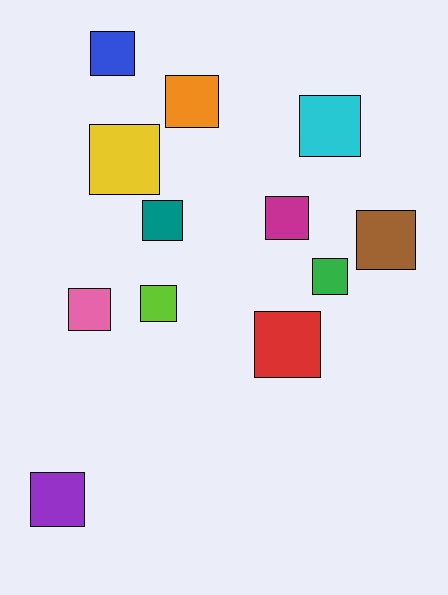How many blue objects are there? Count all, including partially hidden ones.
There is 1 blue object.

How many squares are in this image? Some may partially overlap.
There are 12 squares.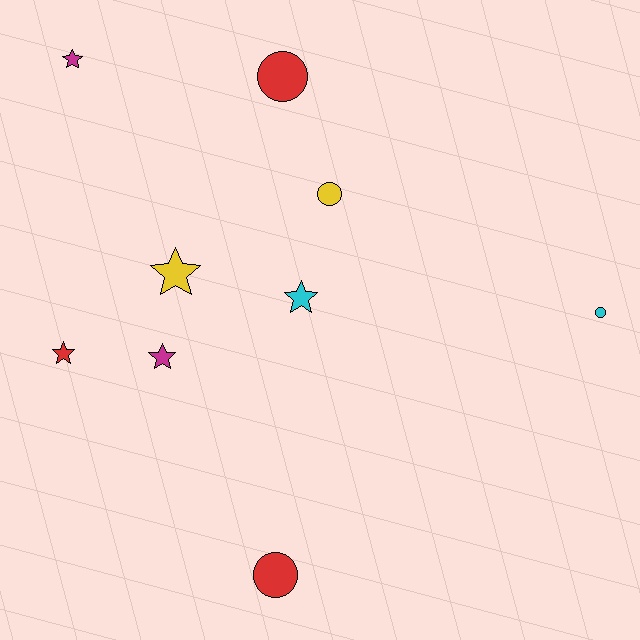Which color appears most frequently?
Red, with 3 objects.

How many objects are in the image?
There are 9 objects.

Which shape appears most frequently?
Star, with 5 objects.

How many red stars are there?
There is 1 red star.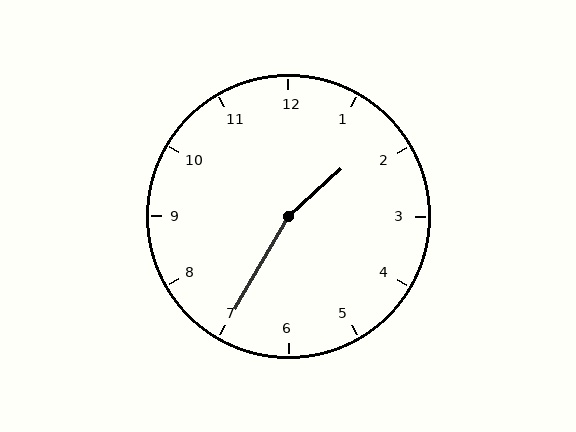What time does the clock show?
1:35.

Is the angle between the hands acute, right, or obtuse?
It is obtuse.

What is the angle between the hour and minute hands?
Approximately 162 degrees.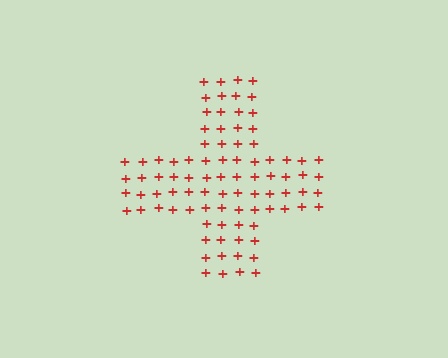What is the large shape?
The large shape is a cross.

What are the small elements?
The small elements are plus signs.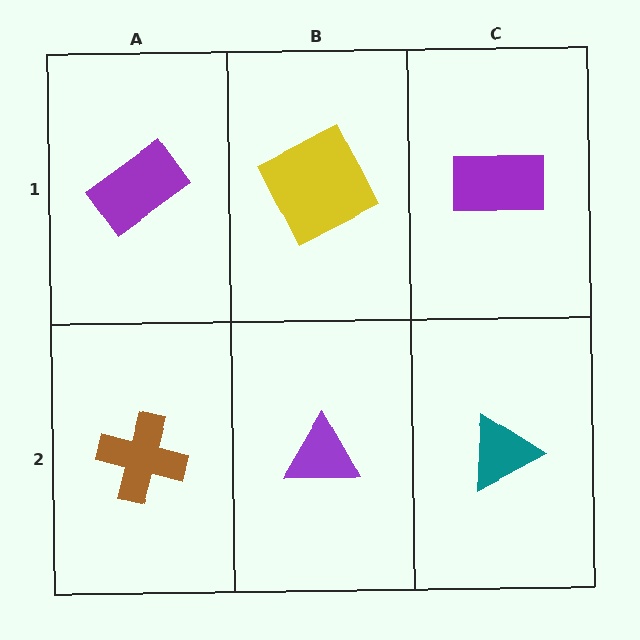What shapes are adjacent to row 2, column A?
A purple rectangle (row 1, column A), a purple triangle (row 2, column B).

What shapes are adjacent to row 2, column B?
A yellow square (row 1, column B), a brown cross (row 2, column A), a teal triangle (row 2, column C).